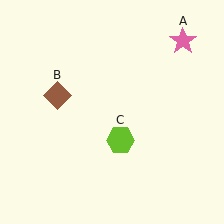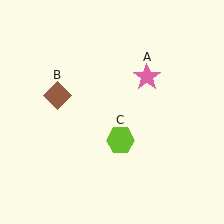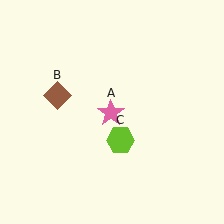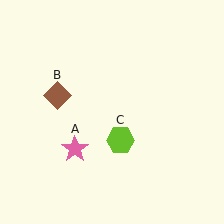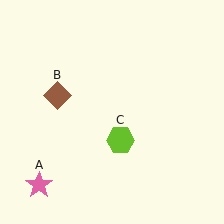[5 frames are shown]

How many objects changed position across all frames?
1 object changed position: pink star (object A).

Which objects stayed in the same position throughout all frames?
Brown diamond (object B) and lime hexagon (object C) remained stationary.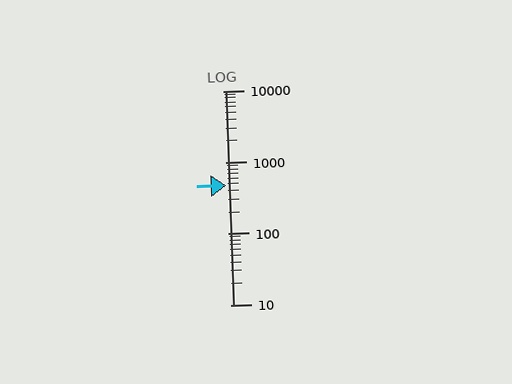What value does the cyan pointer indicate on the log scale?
The pointer indicates approximately 480.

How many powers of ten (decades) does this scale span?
The scale spans 3 decades, from 10 to 10000.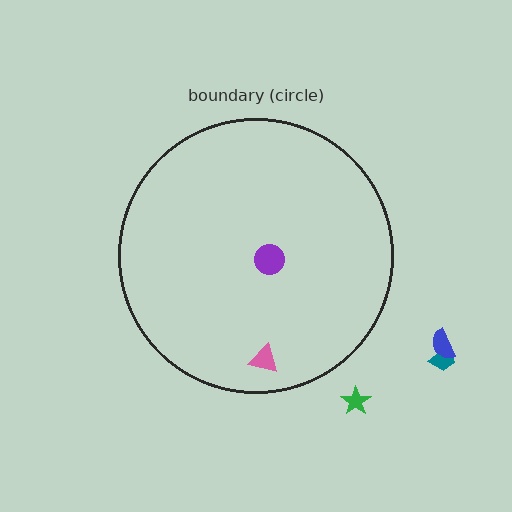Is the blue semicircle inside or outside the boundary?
Outside.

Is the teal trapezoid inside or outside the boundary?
Outside.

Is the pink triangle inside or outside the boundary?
Inside.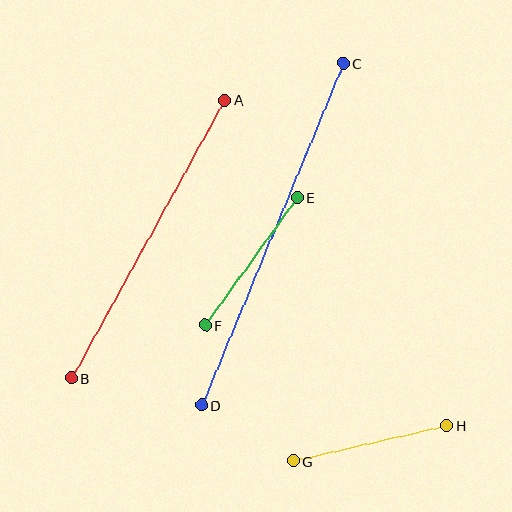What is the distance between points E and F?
The distance is approximately 158 pixels.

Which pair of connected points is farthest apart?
Points C and D are farthest apart.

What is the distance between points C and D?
The distance is approximately 370 pixels.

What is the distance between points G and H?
The distance is approximately 158 pixels.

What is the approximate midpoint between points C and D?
The midpoint is at approximately (272, 234) pixels.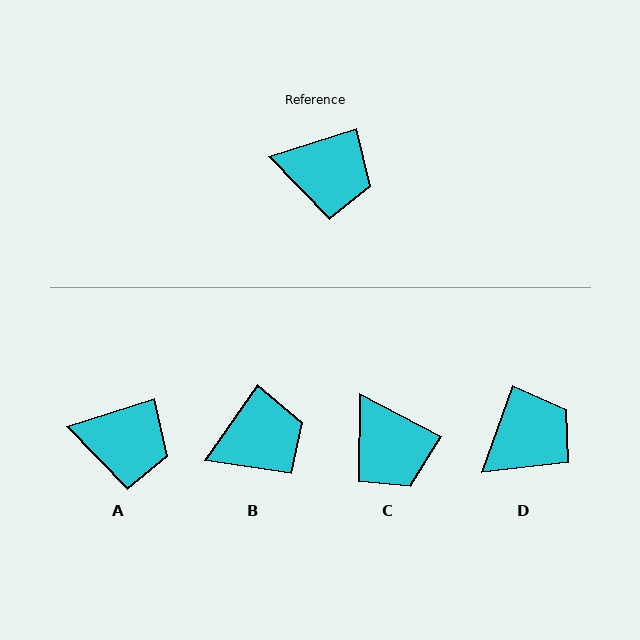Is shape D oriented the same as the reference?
No, it is off by about 53 degrees.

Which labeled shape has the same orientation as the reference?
A.